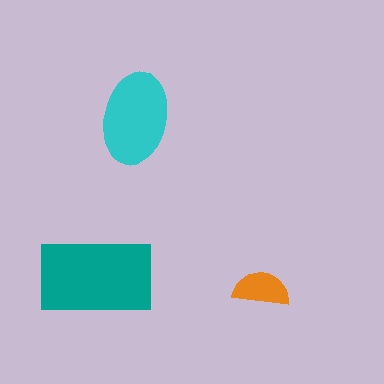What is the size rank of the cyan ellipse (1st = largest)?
2nd.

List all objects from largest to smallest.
The teal rectangle, the cyan ellipse, the orange semicircle.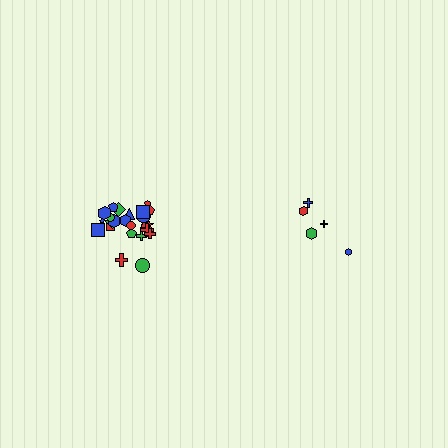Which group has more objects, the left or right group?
The left group.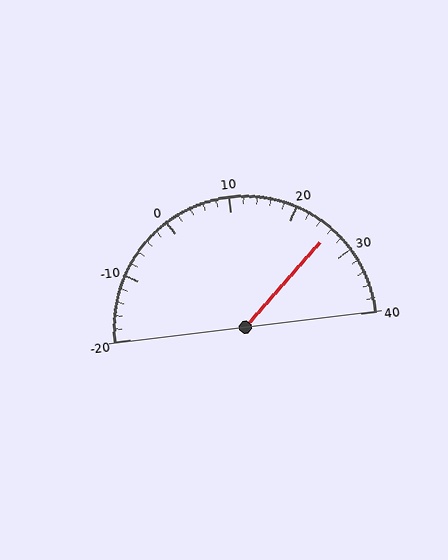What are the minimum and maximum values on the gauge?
The gauge ranges from -20 to 40.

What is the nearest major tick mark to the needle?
The nearest major tick mark is 30.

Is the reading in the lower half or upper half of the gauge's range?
The reading is in the upper half of the range (-20 to 40).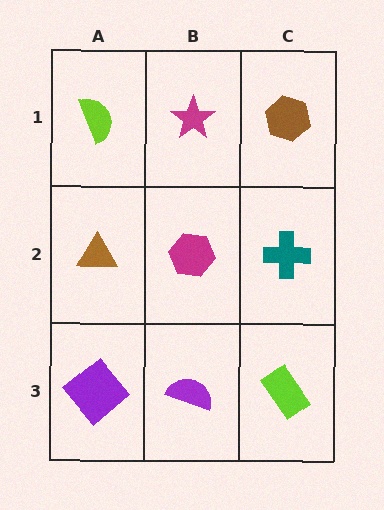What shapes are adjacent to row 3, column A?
A brown triangle (row 2, column A), a purple semicircle (row 3, column B).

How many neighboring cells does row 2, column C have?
3.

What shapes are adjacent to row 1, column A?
A brown triangle (row 2, column A), a magenta star (row 1, column B).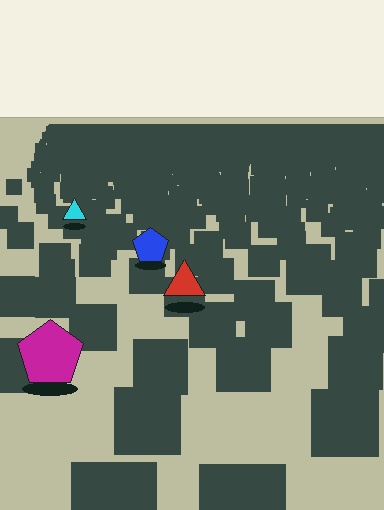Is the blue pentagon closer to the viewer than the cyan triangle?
Yes. The blue pentagon is closer — you can tell from the texture gradient: the ground texture is coarser near it.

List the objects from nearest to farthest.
From nearest to farthest: the magenta pentagon, the red triangle, the blue pentagon, the cyan triangle.